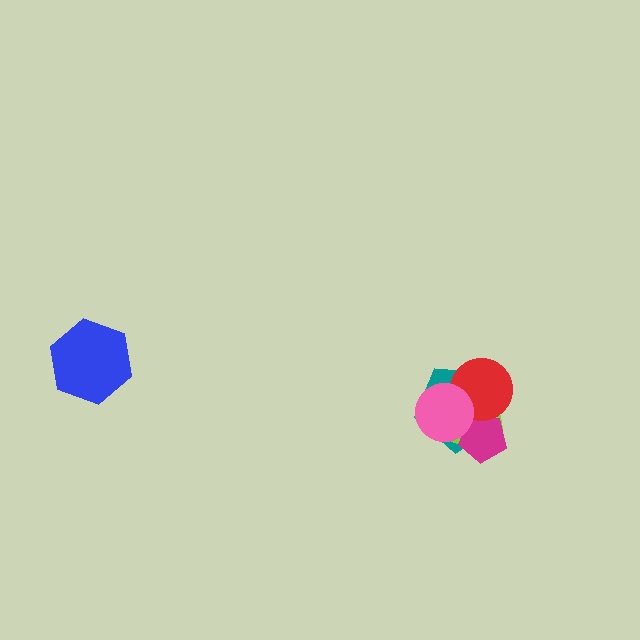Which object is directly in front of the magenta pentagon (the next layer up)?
The red circle is directly in front of the magenta pentagon.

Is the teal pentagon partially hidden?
Yes, it is partially covered by another shape.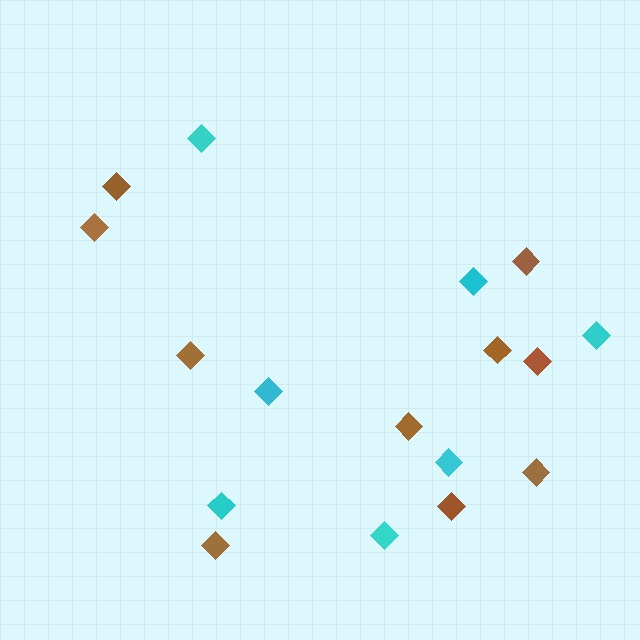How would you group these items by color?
There are 2 groups: one group of cyan diamonds (7) and one group of brown diamonds (10).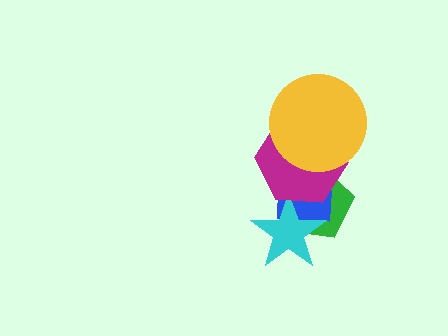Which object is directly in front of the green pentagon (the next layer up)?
The blue rectangle is directly in front of the green pentagon.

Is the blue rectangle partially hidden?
Yes, it is partially covered by another shape.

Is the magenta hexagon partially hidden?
Yes, it is partially covered by another shape.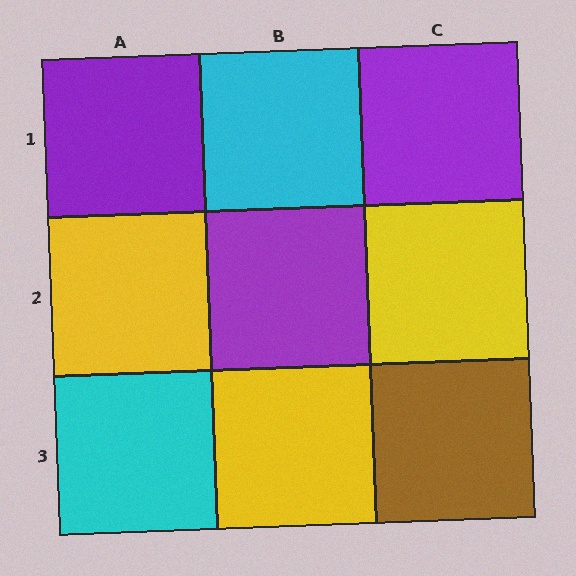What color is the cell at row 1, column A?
Purple.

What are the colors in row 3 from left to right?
Cyan, yellow, brown.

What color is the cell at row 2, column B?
Purple.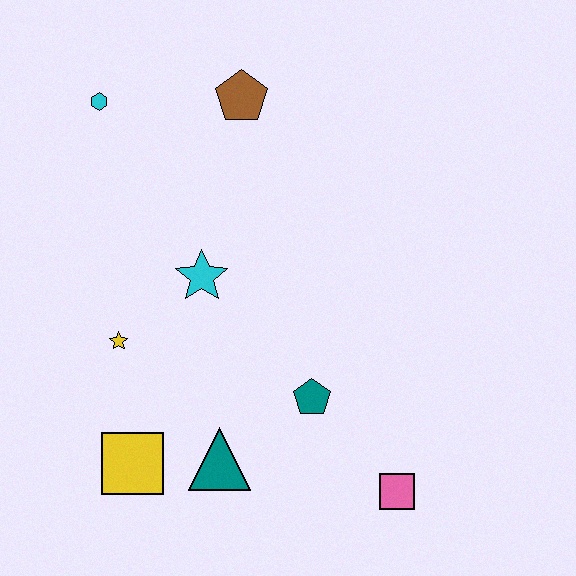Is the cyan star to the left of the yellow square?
No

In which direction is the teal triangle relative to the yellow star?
The teal triangle is below the yellow star.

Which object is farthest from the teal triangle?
The cyan hexagon is farthest from the teal triangle.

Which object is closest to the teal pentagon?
The teal triangle is closest to the teal pentagon.